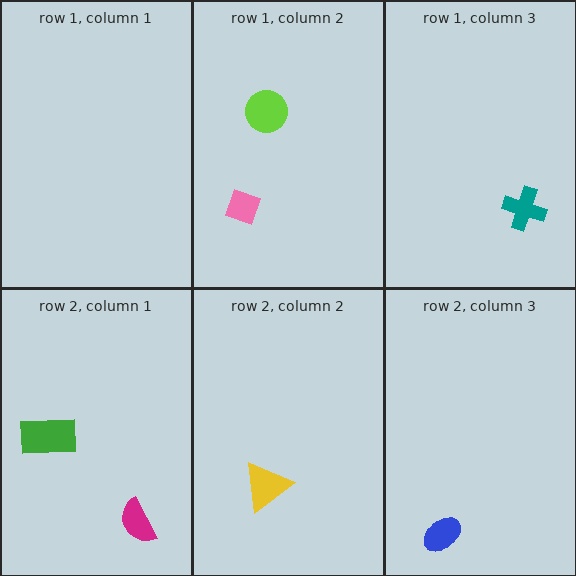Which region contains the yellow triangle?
The row 2, column 2 region.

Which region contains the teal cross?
The row 1, column 3 region.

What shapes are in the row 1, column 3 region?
The teal cross.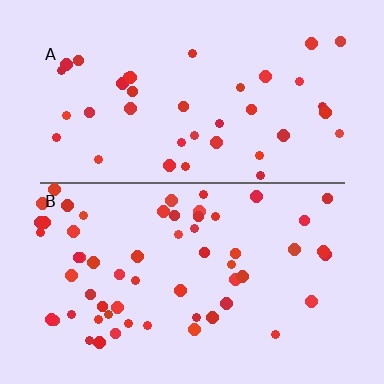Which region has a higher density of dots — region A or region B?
B (the bottom).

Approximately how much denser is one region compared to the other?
Approximately 1.5× — region B over region A.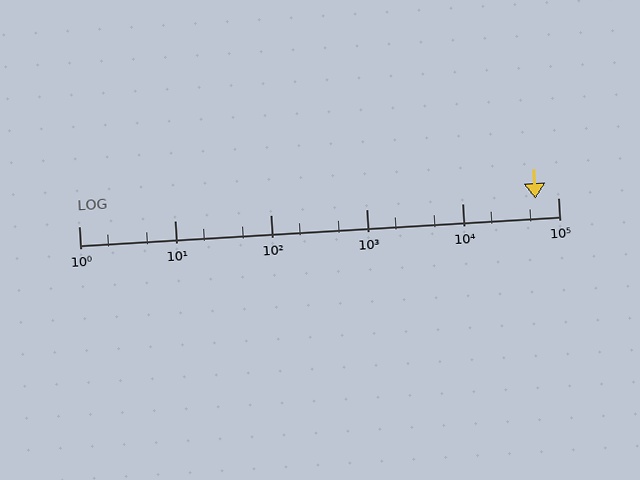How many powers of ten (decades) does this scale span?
The scale spans 5 decades, from 1 to 100000.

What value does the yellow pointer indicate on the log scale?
The pointer indicates approximately 58000.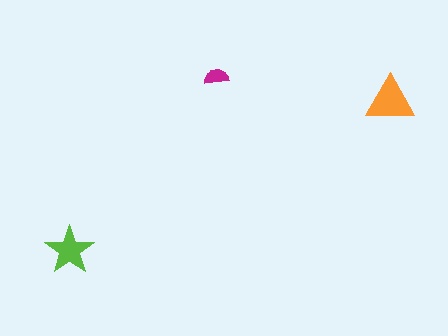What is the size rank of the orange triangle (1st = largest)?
1st.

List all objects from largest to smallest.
The orange triangle, the lime star, the magenta semicircle.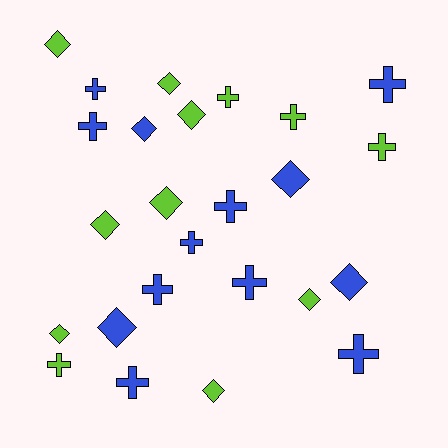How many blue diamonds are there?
There are 4 blue diamonds.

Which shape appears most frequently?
Cross, with 13 objects.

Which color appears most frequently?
Blue, with 13 objects.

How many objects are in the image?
There are 25 objects.